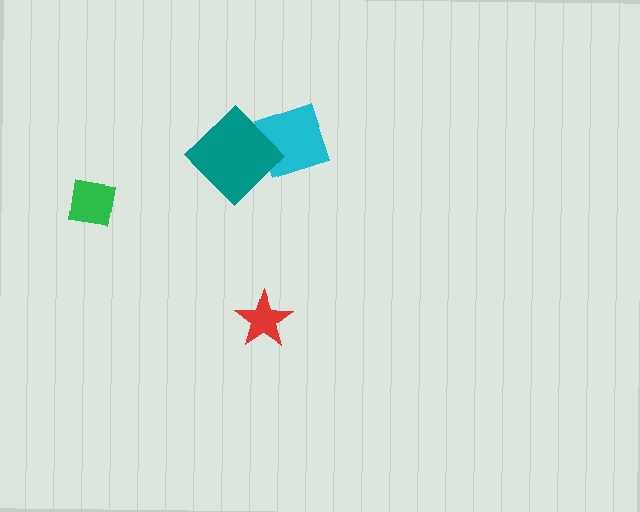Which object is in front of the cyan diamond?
The teal diamond is in front of the cyan diamond.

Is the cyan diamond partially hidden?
Yes, it is partially covered by another shape.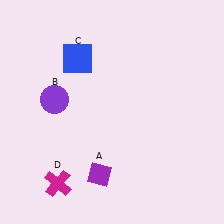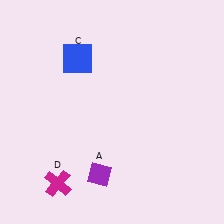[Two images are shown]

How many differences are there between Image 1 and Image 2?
There is 1 difference between the two images.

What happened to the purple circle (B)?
The purple circle (B) was removed in Image 2. It was in the top-left area of Image 1.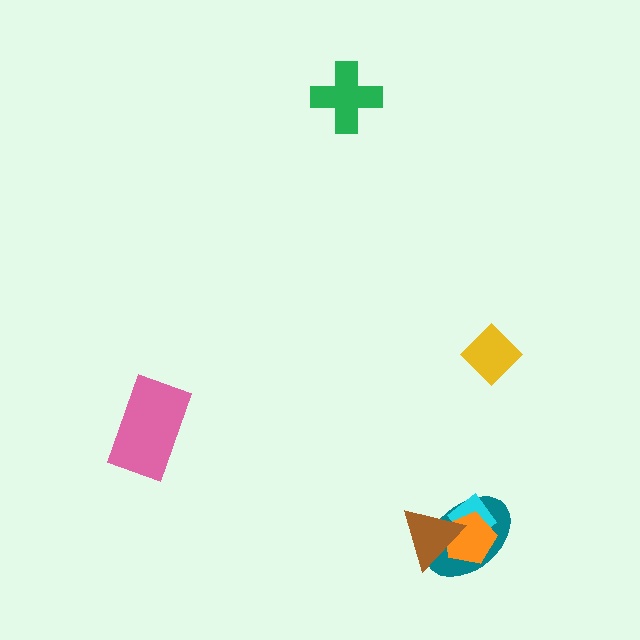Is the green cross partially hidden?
No, no other shape covers it.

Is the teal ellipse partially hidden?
Yes, it is partially covered by another shape.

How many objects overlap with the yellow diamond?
0 objects overlap with the yellow diamond.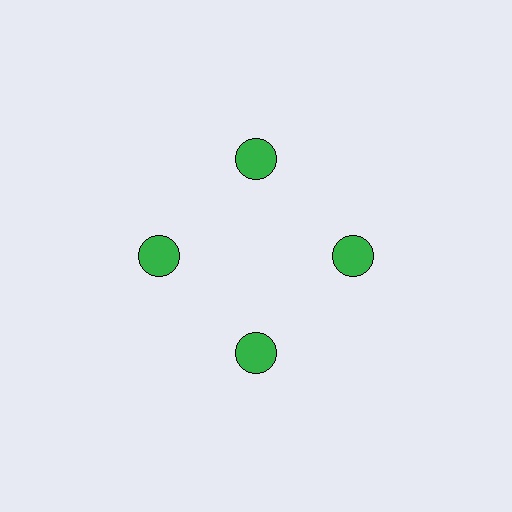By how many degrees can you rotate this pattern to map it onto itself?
The pattern maps onto itself every 90 degrees of rotation.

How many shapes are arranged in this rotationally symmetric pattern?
There are 4 shapes, arranged in 4 groups of 1.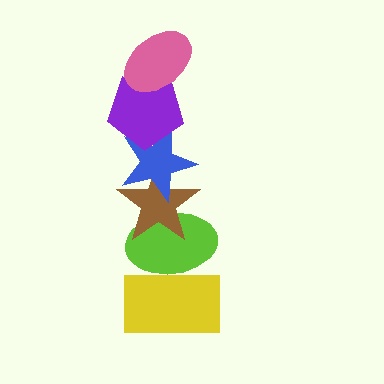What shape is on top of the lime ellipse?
The brown star is on top of the lime ellipse.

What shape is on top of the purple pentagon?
The pink ellipse is on top of the purple pentagon.